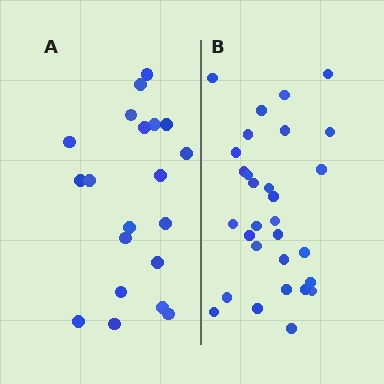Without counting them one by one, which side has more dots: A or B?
Region B (the right region) has more dots.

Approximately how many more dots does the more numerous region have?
Region B has roughly 10 or so more dots than region A.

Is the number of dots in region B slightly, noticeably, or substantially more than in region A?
Region B has substantially more. The ratio is roughly 1.5 to 1.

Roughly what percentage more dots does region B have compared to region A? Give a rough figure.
About 50% more.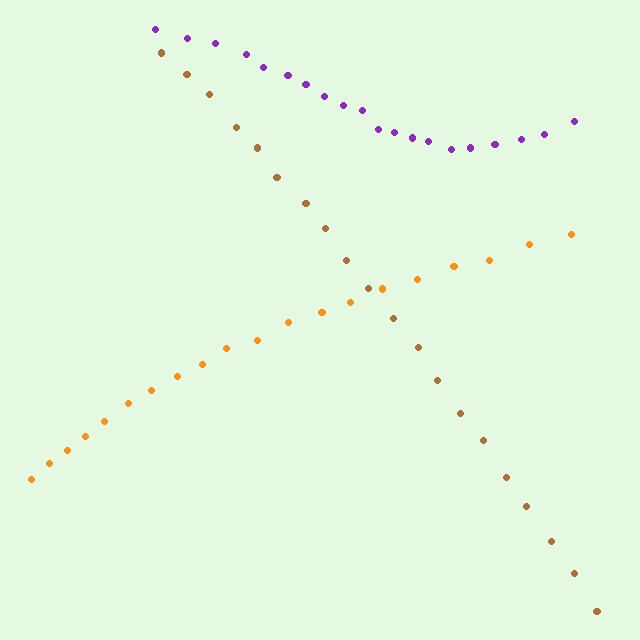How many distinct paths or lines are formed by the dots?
There are 3 distinct paths.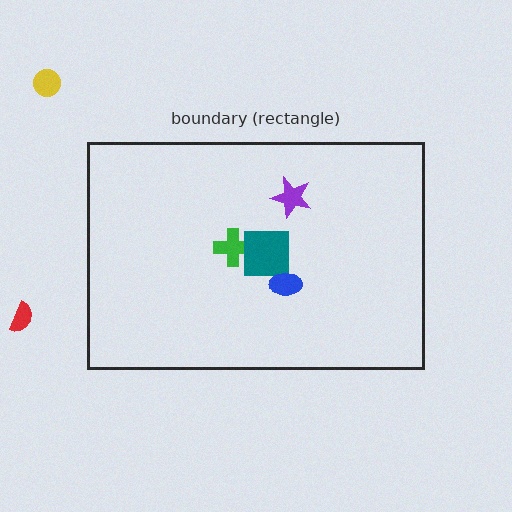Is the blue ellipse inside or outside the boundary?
Inside.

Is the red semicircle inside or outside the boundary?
Outside.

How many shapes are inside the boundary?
4 inside, 2 outside.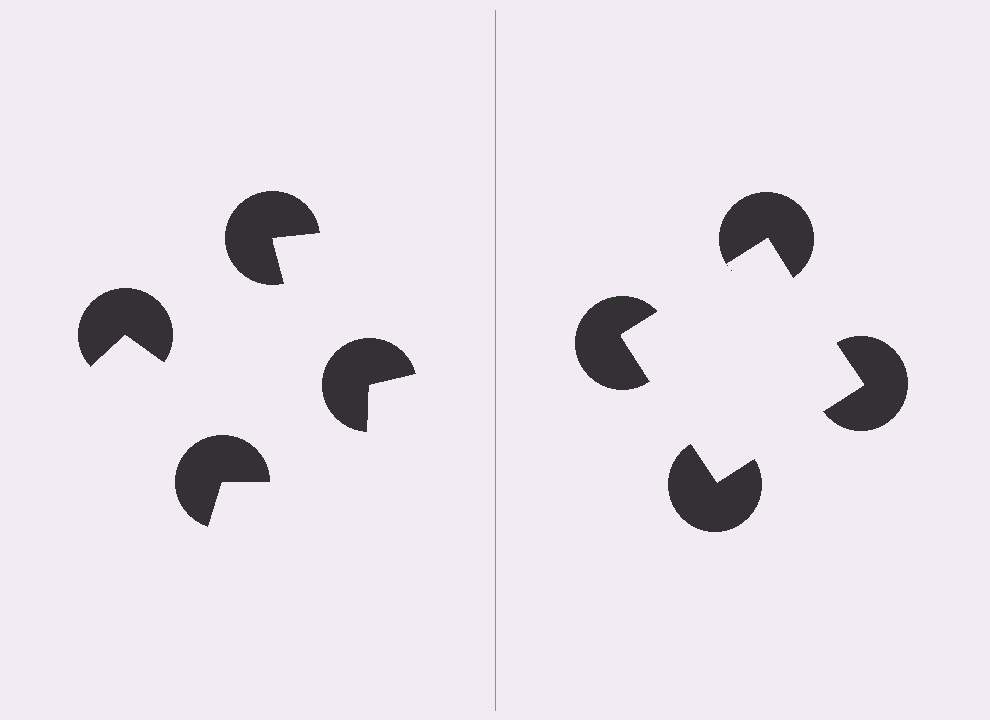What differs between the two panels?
The pac-man discs are positioned identically on both sides; only the wedge orientations differ. On the right they align to a square; on the left they are misaligned.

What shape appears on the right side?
An illusory square.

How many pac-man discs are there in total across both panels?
8 — 4 on each side.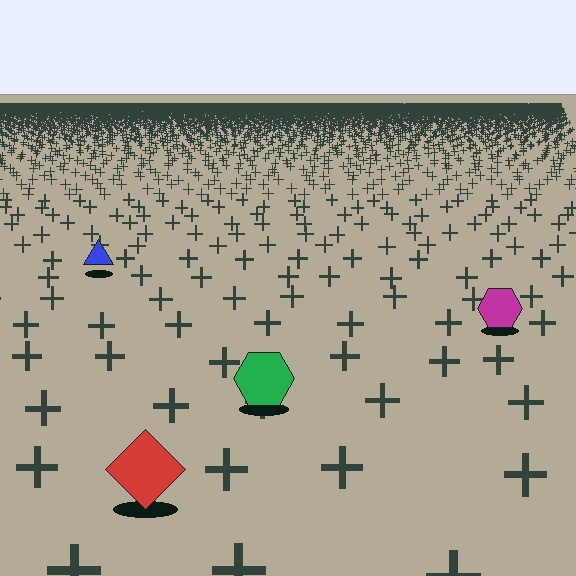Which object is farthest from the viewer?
The blue triangle is farthest from the viewer. It appears smaller and the ground texture around it is denser.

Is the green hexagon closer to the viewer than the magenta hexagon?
Yes. The green hexagon is closer — you can tell from the texture gradient: the ground texture is coarser near it.